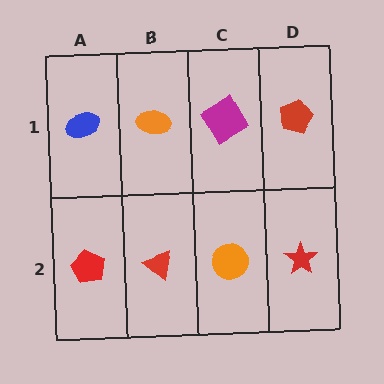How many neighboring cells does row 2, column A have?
2.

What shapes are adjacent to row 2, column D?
A red pentagon (row 1, column D), an orange circle (row 2, column C).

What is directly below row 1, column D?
A red star.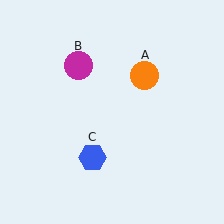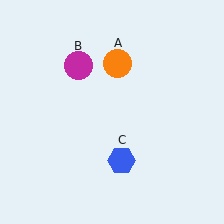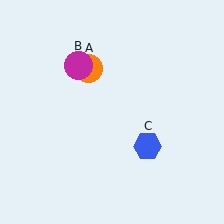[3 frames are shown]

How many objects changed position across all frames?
2 objects changed position: orange circle (object A), blue hexagon (object C).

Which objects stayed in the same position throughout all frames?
Magenta circle (object B) remained stationary.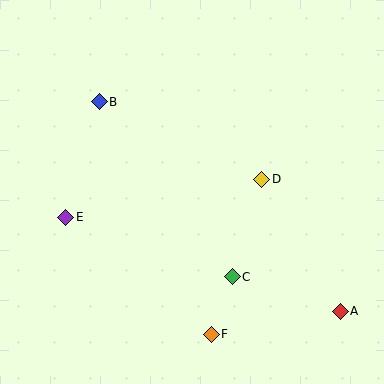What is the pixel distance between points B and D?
The distance between B and D is 180 pixels.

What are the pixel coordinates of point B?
Point B is at (99, 102).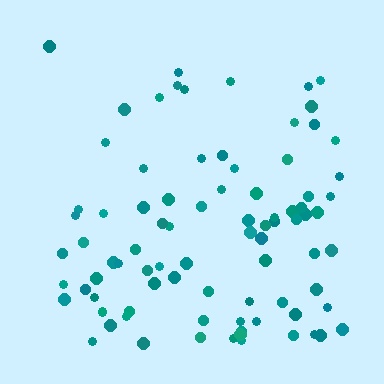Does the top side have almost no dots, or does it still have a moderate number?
Still a moderate number, just noticeably fewer than the bottom.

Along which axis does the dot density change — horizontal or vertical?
Vertical.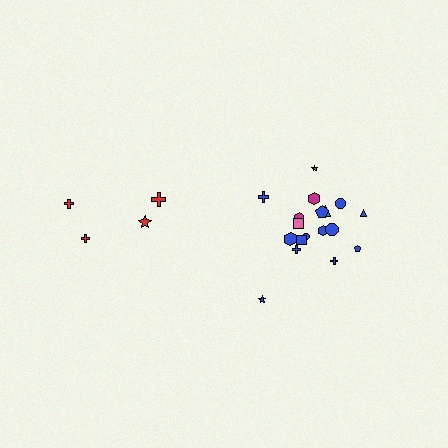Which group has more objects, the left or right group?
The right group.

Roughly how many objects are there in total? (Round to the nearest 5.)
Roughly 20 objects in total.